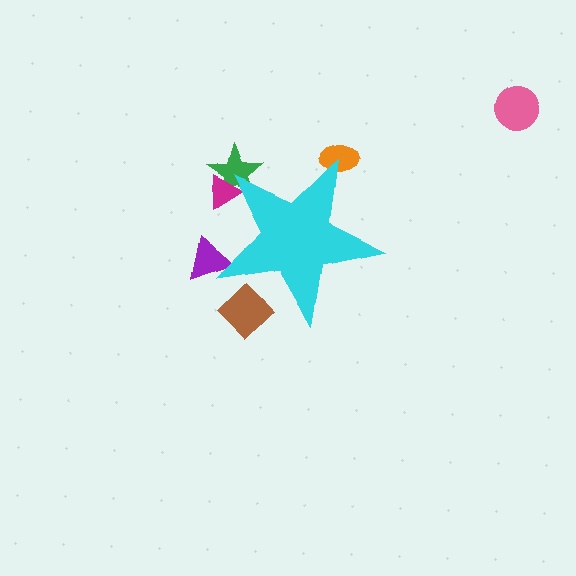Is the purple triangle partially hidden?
Yes, the purple triangle is partially hidden behind the cyan star.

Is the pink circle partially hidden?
No, the pink circle is fully visible.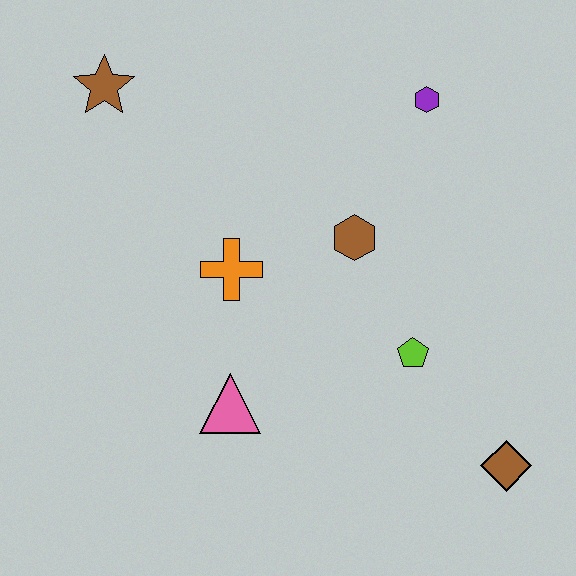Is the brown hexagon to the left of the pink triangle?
No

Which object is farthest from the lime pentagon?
The brown star is farthest from the lime pentagon.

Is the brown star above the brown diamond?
Yes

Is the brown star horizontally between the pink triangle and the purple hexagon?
No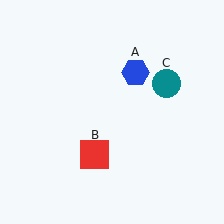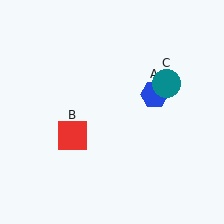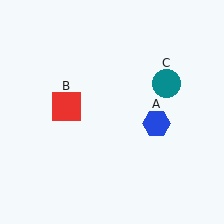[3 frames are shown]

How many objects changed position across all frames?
2 objects changed position: blue hexagon (object A), red square (object B).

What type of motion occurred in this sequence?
The blue hexagon (object A), red square (object B) rotated clockwise around the center of the scene.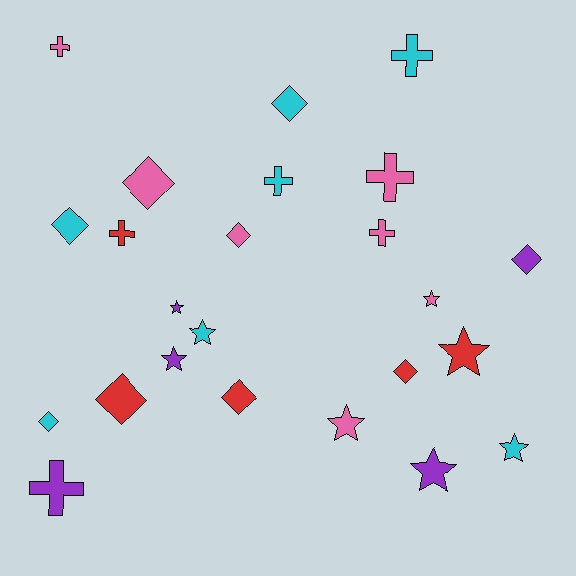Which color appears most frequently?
Pink, with 7 objects.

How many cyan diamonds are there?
There are 3 cyan diamonds.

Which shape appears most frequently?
Diamond, with 9 objects.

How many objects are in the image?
There are 24 objects.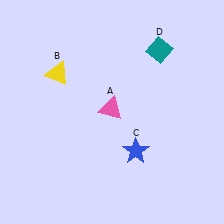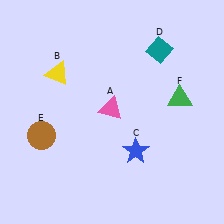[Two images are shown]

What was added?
A brown circle (E), a green triangle (F) were added in Image 2.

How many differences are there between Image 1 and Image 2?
There are 2 differences between the two images.